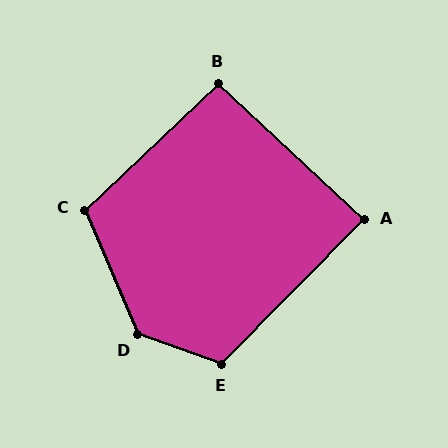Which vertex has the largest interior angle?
D, at approximately 133 degrees.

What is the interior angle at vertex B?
Approximately 94 degrees (approximately right).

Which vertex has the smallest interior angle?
A, at approximately 88 degrees.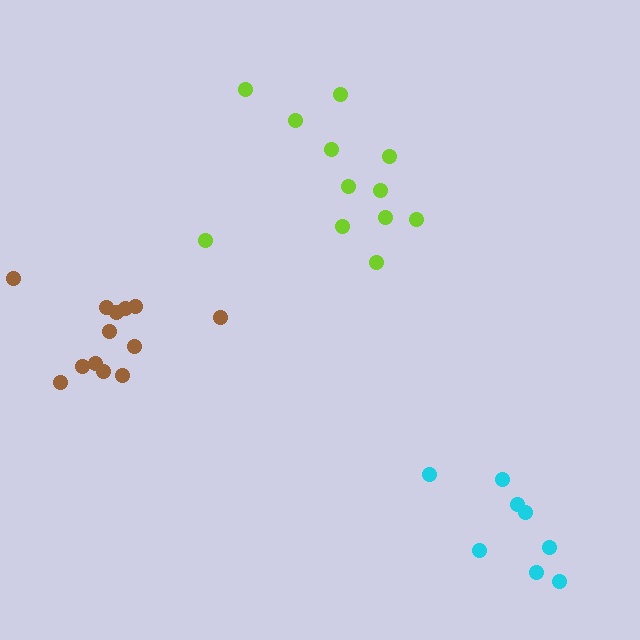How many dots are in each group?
Group 1: 12 dots, Group 2: 13 dots, Group 3: 8 dots (33 total).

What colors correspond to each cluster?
The clusters are colored: lime, brown, cyan.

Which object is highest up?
The lime cluster is topmost.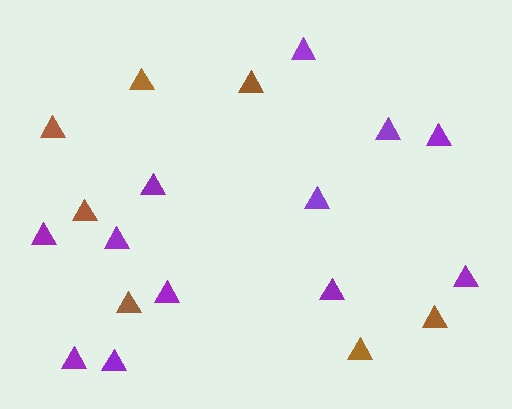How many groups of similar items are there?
There are 2 groups: one group of brown triangles (7) and one group of purple triangles (12).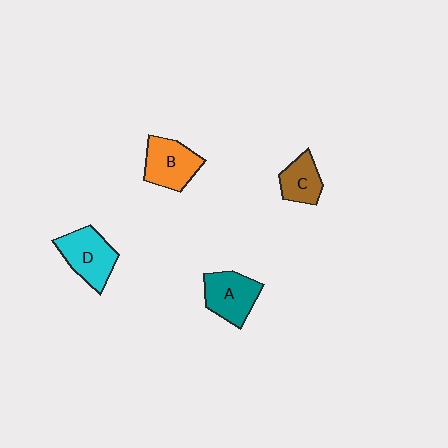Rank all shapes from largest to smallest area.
From largest to smallest: D (cyan), B (orange), A (teal), C (brown).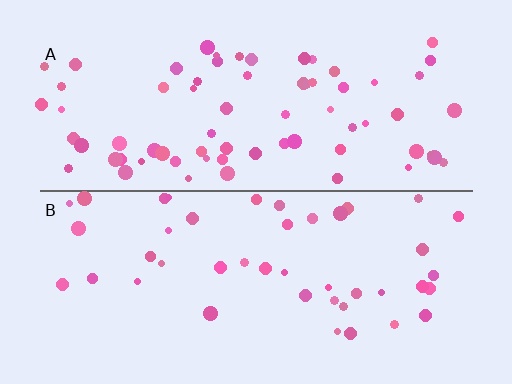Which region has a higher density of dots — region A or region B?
A (the top).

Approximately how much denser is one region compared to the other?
Approximately 1.6× — region A over region B.